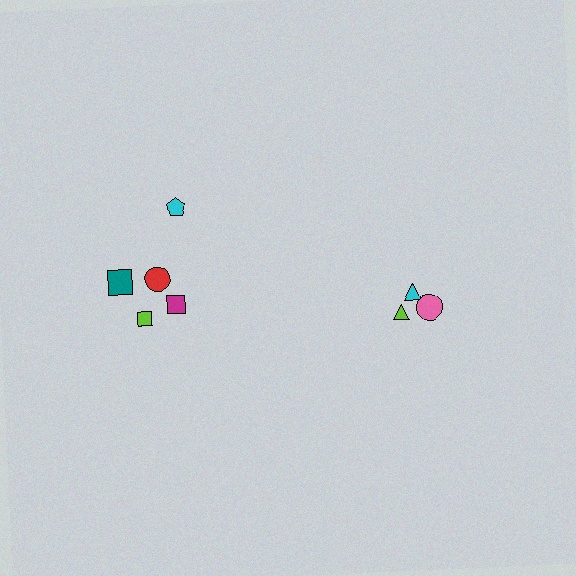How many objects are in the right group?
There are 3 objects.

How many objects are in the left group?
There are 5 objects.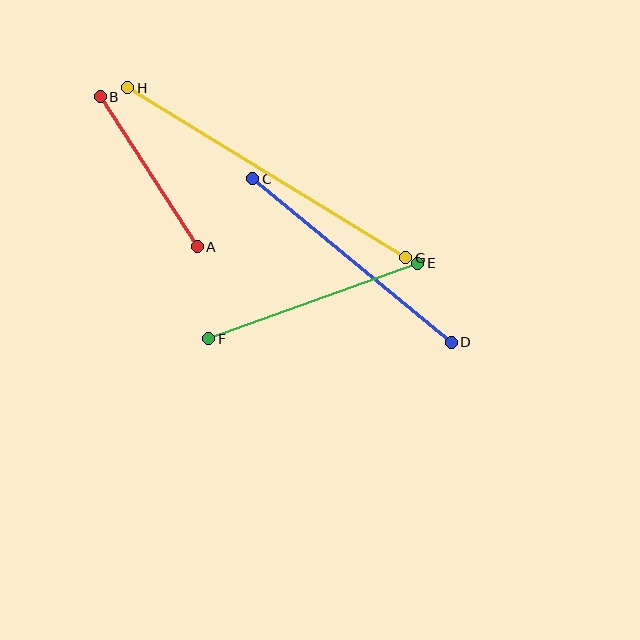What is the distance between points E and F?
The distance is approximately 222 pixels.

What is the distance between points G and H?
The distance is approximately 326 pixels.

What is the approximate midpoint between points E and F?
The midpoint is at approximately (313, 301) pixels.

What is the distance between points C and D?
The distance is approximately 257 pixels.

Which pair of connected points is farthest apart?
Points G and H are farthest apart.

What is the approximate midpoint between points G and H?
The midpoint is at approximately (267, 173) pixels.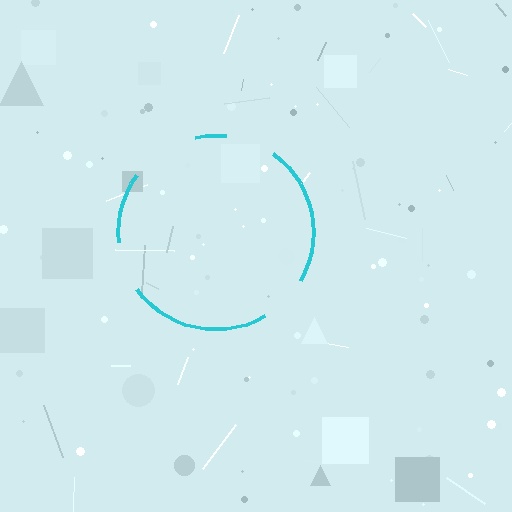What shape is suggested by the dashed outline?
The dashed outline suggests a circle.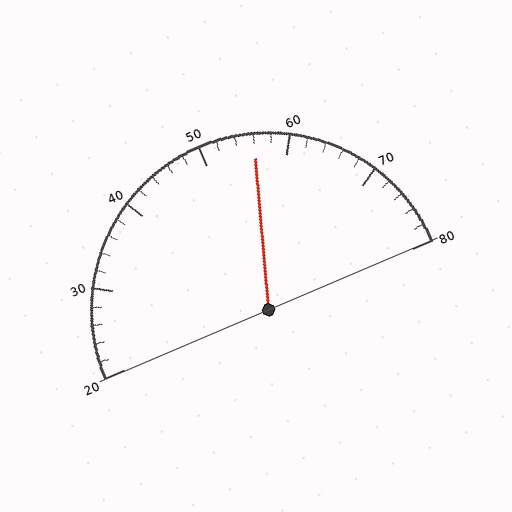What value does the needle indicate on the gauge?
The needle indicates approximately 56.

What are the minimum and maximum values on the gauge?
The gauge ranges from 20 to 80.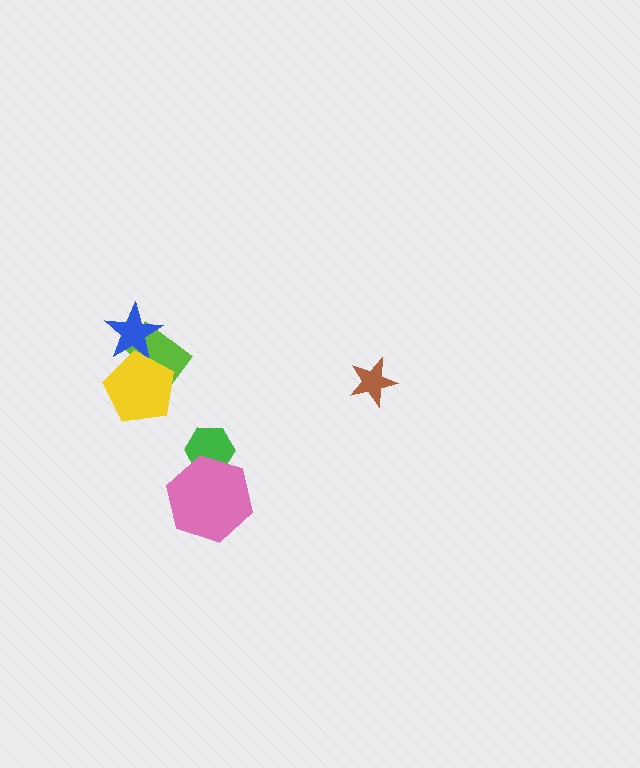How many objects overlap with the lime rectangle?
2 objects overlap with the lime rectangle.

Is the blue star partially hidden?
Yes, it is partially covered by another shape.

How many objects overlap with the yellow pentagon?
2 objects overlap with the yellow pentagon.